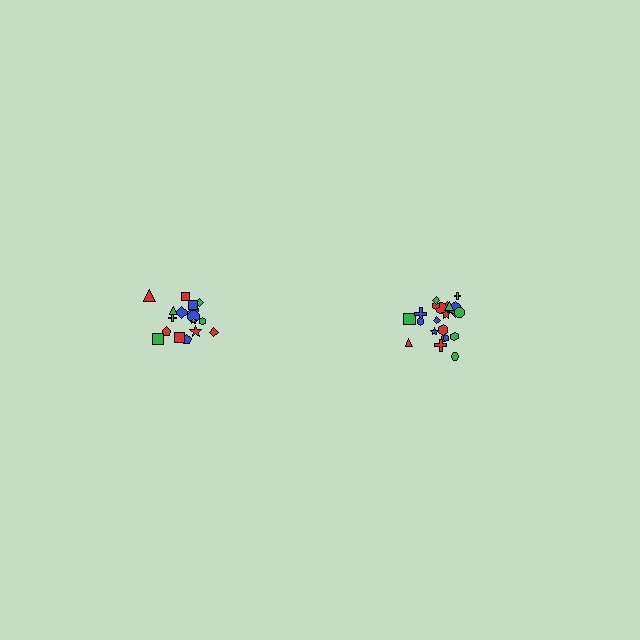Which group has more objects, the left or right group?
The right group.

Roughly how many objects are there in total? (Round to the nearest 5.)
Roughly 40 objects in total.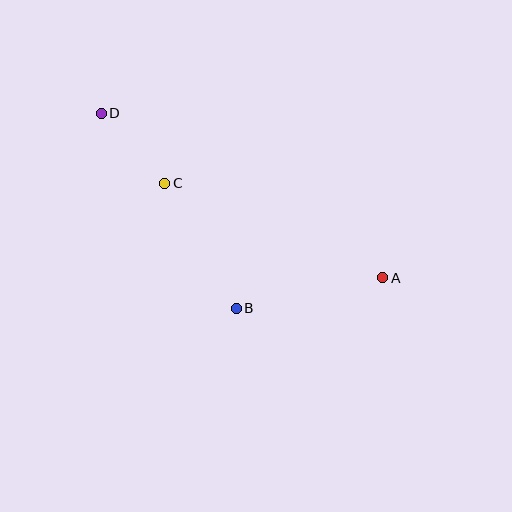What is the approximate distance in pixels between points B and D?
The distance between B and D is approximately 237 pixels.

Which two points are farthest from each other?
Points A and D are farthest from each other.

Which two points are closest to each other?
Points C and D are closest to each other.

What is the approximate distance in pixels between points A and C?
The distance between A and C is approximately 237 pixels.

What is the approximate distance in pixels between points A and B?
The distance between A and B is approximately 150 pixels.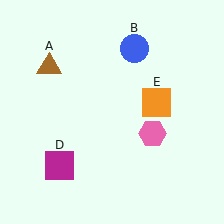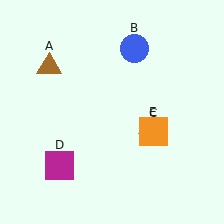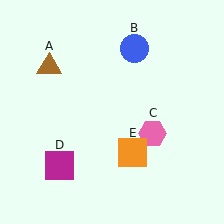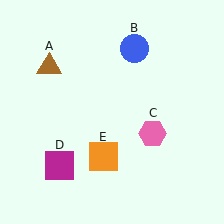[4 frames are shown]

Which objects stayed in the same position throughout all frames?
Brown triangle (object A) and blue circle (object B) and pink hexagon (object C) and magenta square (object D) remained stationary.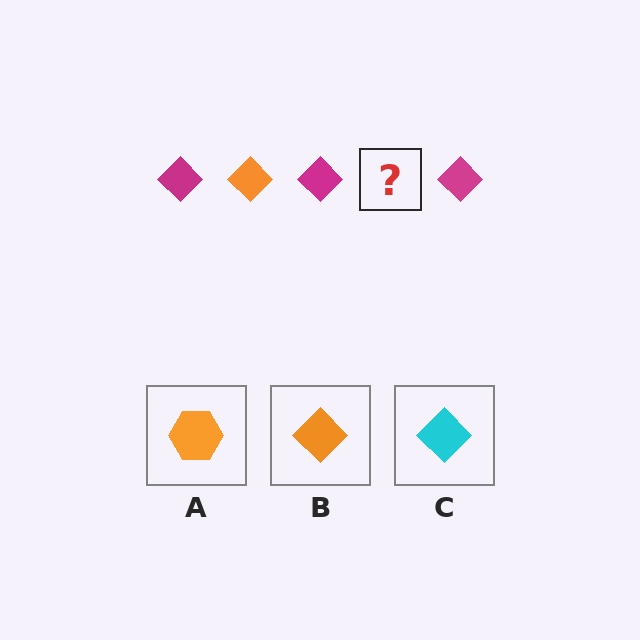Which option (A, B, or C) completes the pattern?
B.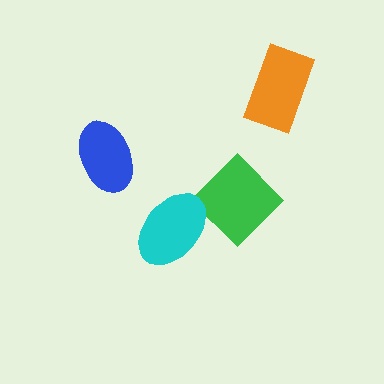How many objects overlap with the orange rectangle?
0 objects overlap with the orange rectangle.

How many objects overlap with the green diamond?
1 object overlaps with the green diamond.